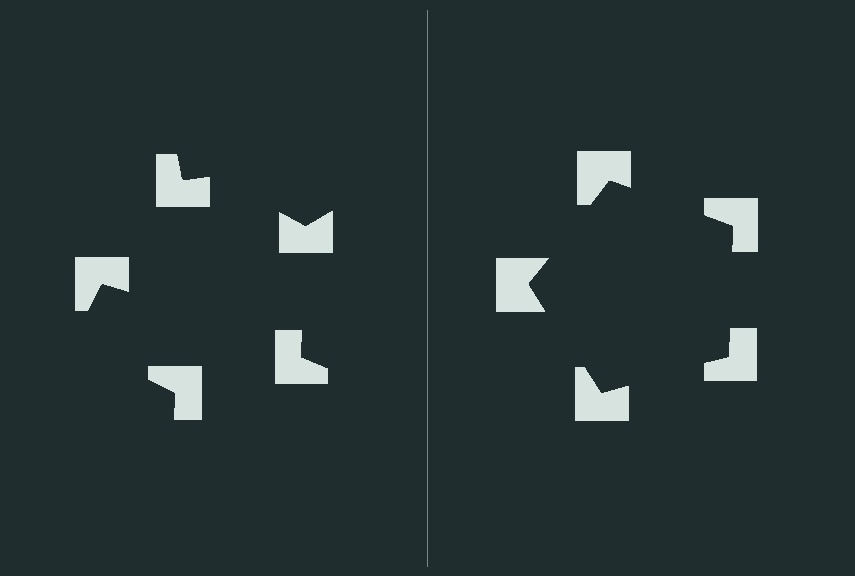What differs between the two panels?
The notched squares are positioned identically on both sides; only the wedge orientations differ. On the right they align to a pentagon; on the left they are misaligned.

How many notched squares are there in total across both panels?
10 — 5 on each side.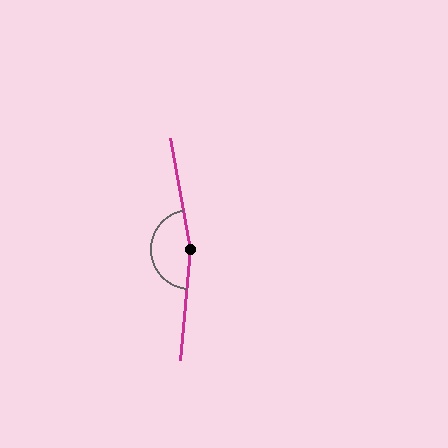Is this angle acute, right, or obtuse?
It is obtuse.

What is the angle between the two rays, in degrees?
Approximately 164 degrees.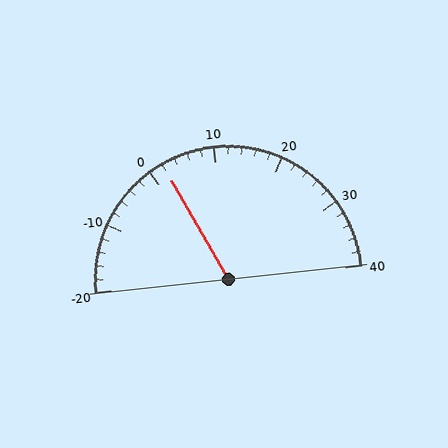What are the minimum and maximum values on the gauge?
The gauge ranges from -20 to 40.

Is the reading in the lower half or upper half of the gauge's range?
The reading is in the lower half of the range (-20 to 40).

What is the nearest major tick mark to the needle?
The nearest major tick mark is 0.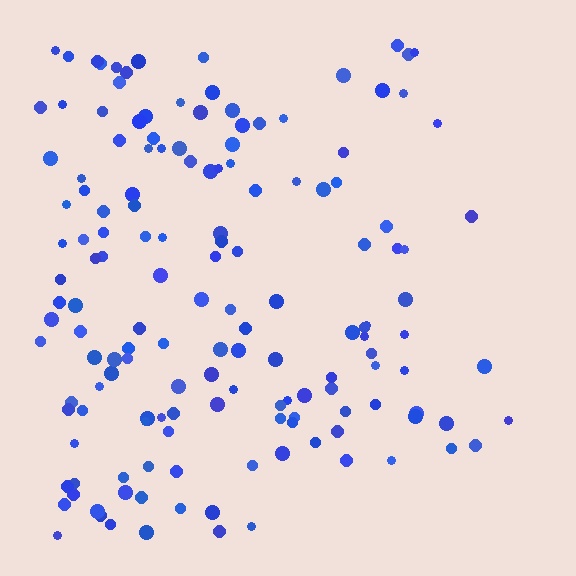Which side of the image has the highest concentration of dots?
The left.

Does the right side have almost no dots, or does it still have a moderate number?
Still a moderate number, just noticeably fewer than the left.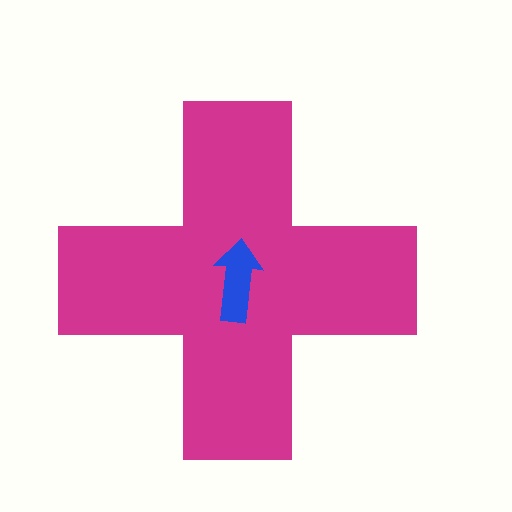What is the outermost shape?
The magenta cross.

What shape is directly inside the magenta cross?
The blue arrow.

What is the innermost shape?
The blue arrow.